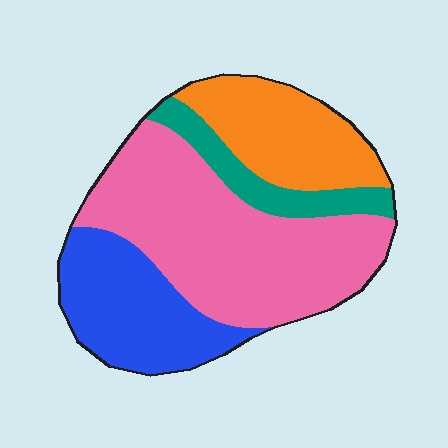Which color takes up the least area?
Teal, at roughly 10%.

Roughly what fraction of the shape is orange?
Orange takes up about one fifth (1/5) of the shape.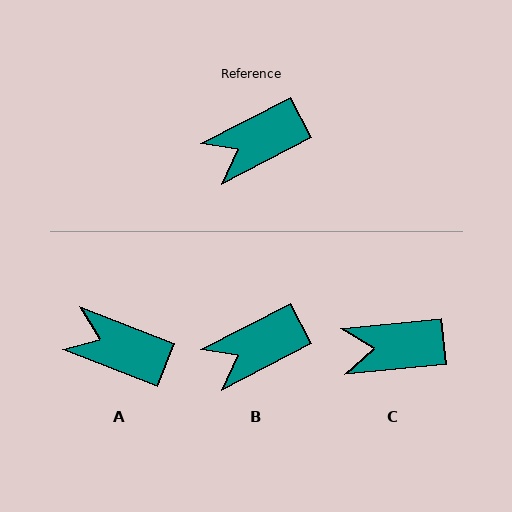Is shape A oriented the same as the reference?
No, it is off by about 48 degrees.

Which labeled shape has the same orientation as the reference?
B.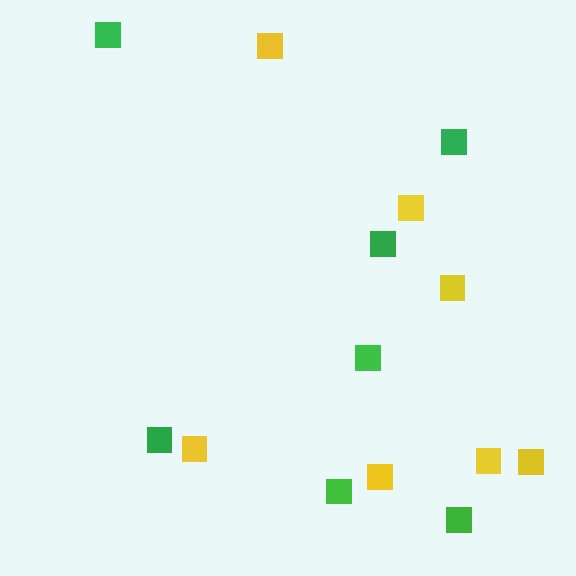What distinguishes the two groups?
There are 2 groups: one group of yellow squares (7) and one group of green squares (7).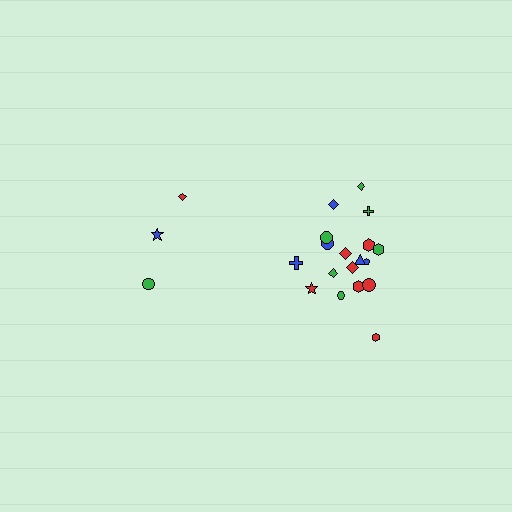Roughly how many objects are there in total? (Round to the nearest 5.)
Roughly 20 objects in total.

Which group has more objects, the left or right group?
The right group.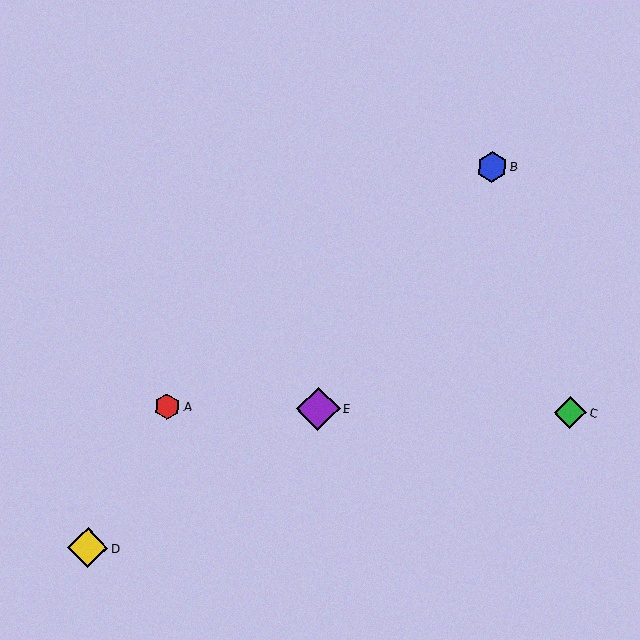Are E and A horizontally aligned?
Yes, both are at y≈409.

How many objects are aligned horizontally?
3 objects (A, C, E) are aligned horizontally.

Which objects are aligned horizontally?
Objects A, C, E are aligned horizontally.